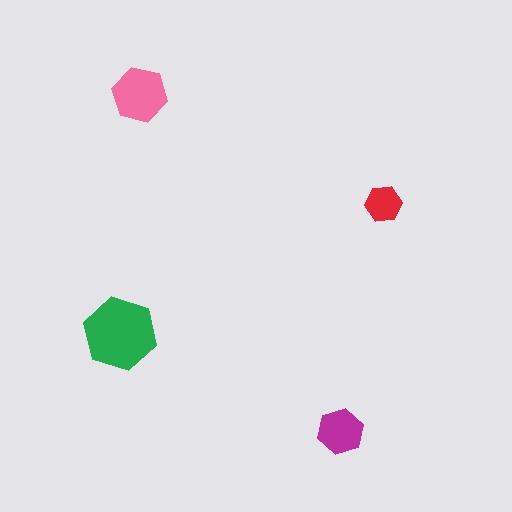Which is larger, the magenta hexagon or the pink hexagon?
The pink one.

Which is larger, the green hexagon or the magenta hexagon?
The green one.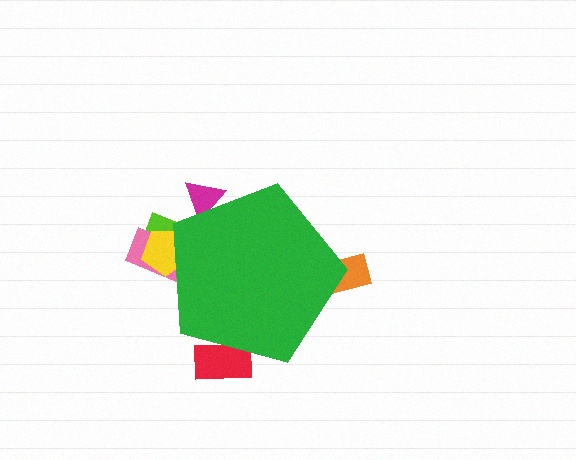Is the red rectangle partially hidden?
Yes, the red rectangle is partially hidden behind the green pentagon.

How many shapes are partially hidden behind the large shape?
6 shapes are partially hidden.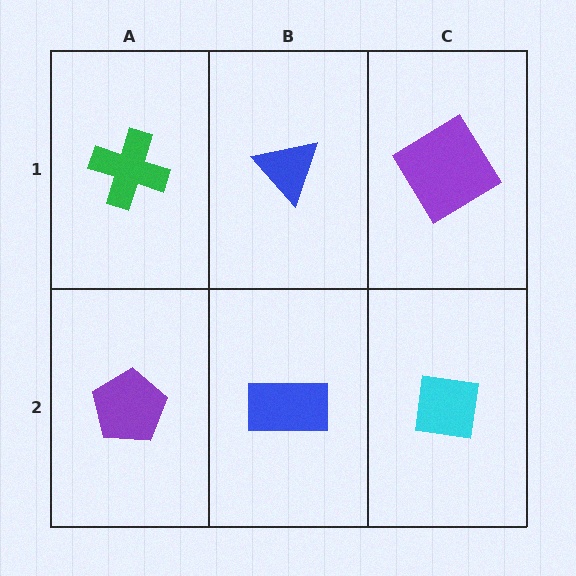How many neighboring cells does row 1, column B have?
3.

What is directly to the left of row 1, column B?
A green cross.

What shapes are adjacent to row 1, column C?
A cyan square (row 2, column C), a blue triangle (row 1, column B).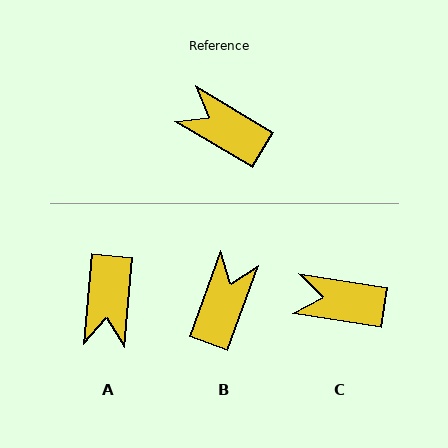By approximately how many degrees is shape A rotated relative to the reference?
Approximately 116 degrees counter-clockwise.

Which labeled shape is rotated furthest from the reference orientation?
A, about 116 degrees away.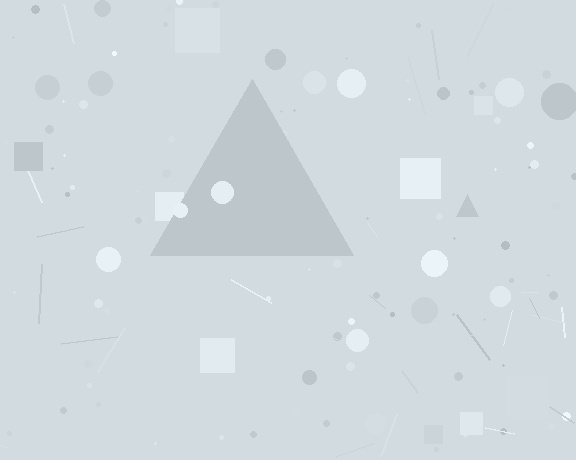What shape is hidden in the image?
A triangle is hidden in the image.